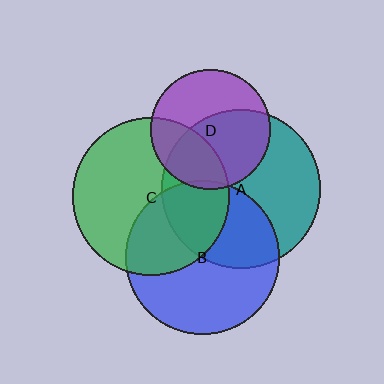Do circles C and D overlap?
Yes.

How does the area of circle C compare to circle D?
Approximately 1.7 times.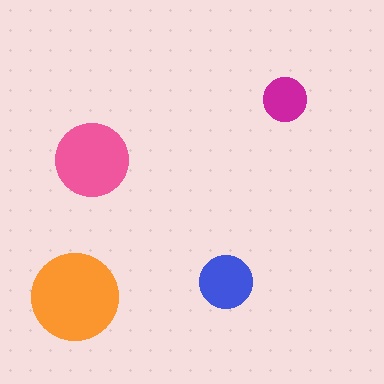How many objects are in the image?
There are 4 objects in the image.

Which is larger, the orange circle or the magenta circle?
The orange one.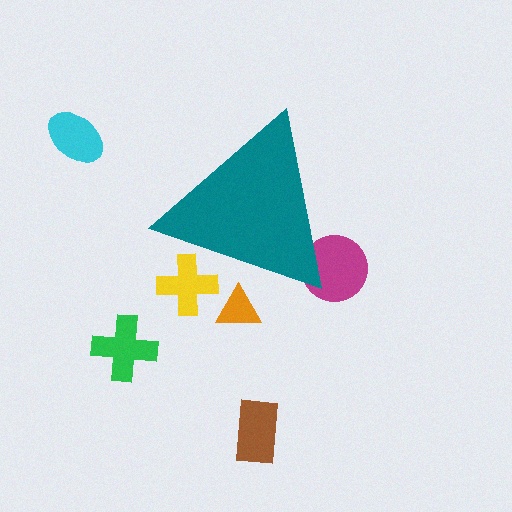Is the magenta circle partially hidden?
Yes, the magenta circle is partially hidden behind the teal triangle.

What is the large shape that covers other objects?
A teal triangle.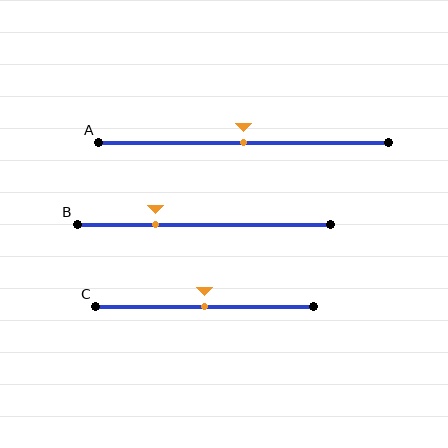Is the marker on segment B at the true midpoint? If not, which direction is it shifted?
No, the marker on segment B is shifted to the left by about 19% of the segment length.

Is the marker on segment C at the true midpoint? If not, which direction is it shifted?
Yes, the marker on segment C is at the true midpoint.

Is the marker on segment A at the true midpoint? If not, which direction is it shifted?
Yes, the marker on segment A is at the true midpoint.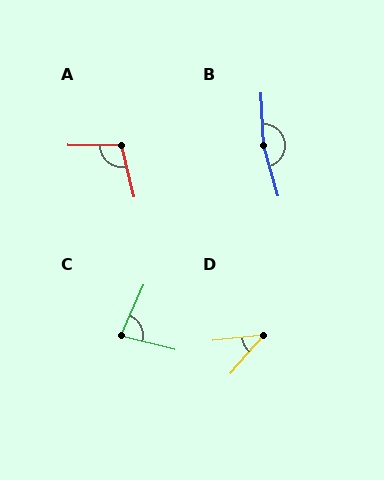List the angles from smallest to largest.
D (42°), C (79°), A (103°), B (167°).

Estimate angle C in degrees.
Approximately 79 degrees.